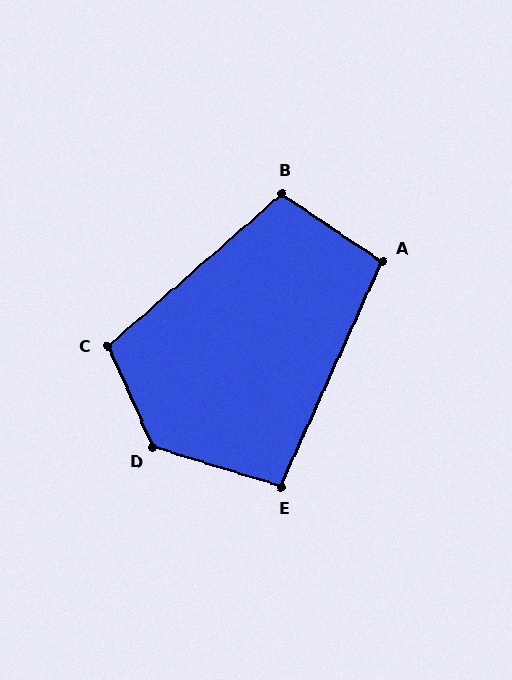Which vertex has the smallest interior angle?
E, at approximately 97 degrees.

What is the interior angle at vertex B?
Approximately 105 degrees (obtuse).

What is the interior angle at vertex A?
Approximately 100 degrees (obtuse).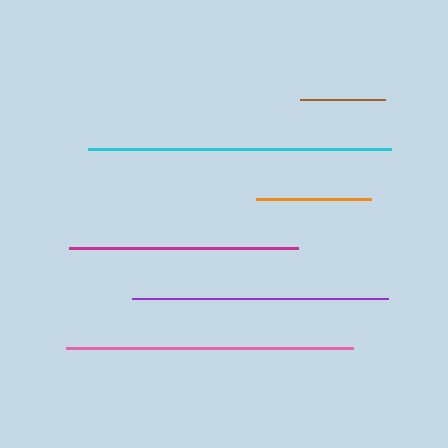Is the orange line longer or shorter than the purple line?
The purple line is longer than the orange line.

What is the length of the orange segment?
The orange segment is approximately 115 pixels long.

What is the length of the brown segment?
The brown segment is approximately 85 pixels long.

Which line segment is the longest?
The cyan line is the longest at approximately 303 pixels.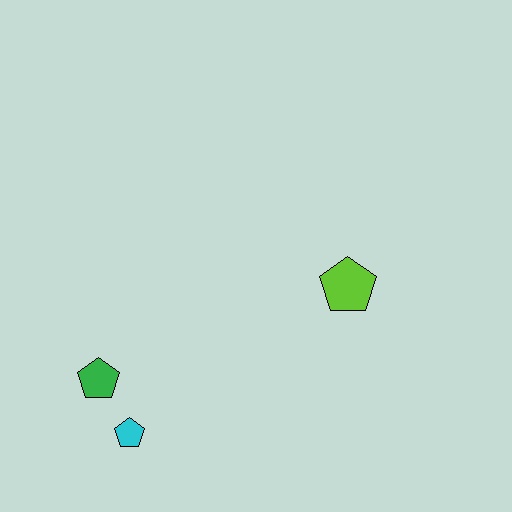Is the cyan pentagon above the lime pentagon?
No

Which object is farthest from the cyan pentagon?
The lime pentagon is farthest from the cyan pentagon.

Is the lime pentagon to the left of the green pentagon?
No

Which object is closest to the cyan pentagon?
The green pentagon is closest to the cyan pentagon.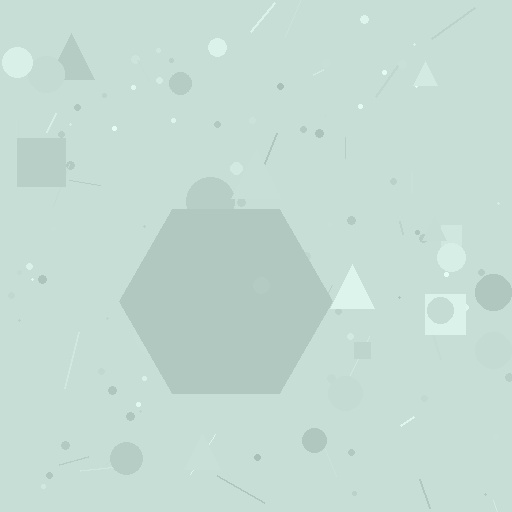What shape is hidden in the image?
A hexagon is hidden in the image.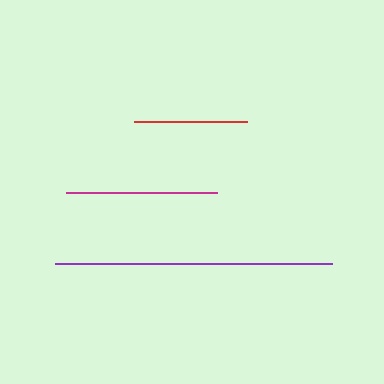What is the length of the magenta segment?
The magenta segment is approximately 152 pixels long.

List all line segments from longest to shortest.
From longest to shortest: purple, magenta, red.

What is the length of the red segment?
The red segment is approximately 113 pixels long.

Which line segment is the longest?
The purple line is the longest at approximately 277 pixels.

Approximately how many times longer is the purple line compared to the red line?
The purple line is approximately 2.5 times the length of the red line.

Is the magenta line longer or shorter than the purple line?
The purple line is longer than the magenta line.